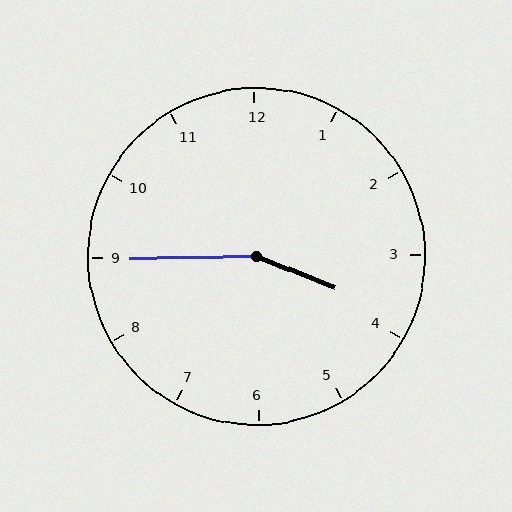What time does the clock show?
3:45.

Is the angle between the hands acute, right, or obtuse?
It is obtuse.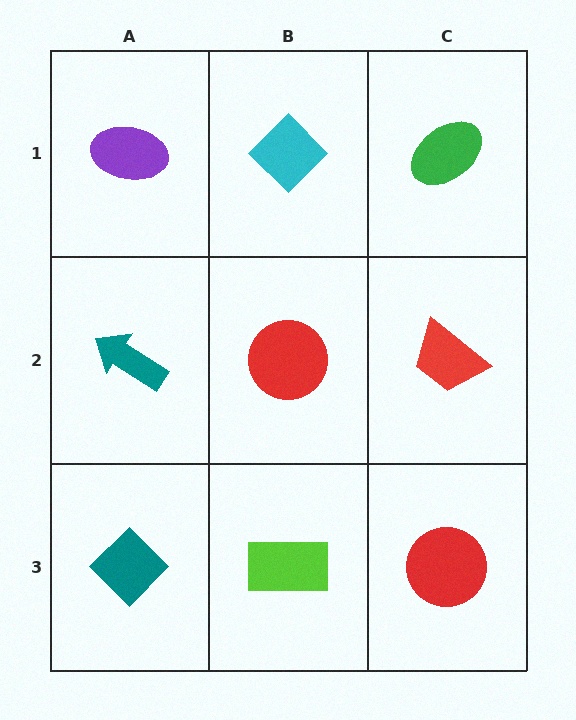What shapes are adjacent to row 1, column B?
A red circle (row 2, column B), a purple ellipse (row 1, column A), a green ellipse (row 1, column C).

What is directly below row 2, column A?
A teal diamond.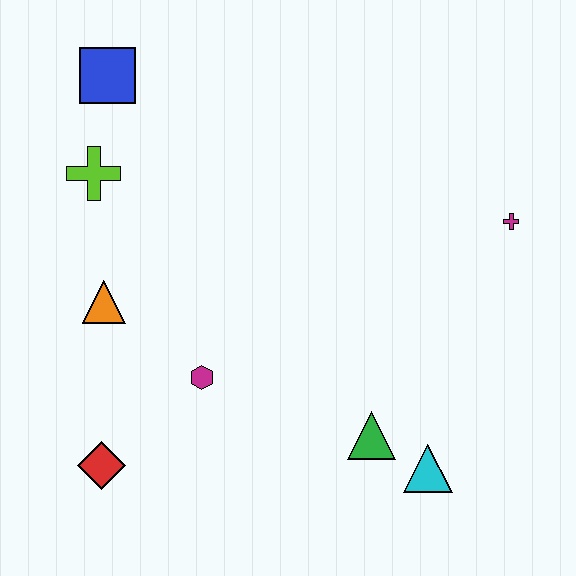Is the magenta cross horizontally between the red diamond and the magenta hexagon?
No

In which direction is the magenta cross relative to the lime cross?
The magenta cross is to the right of the lime cross.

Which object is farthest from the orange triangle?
The magenta cross is farthest from the orange triangle.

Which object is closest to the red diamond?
The magenta hexagon is closest to the red diamond.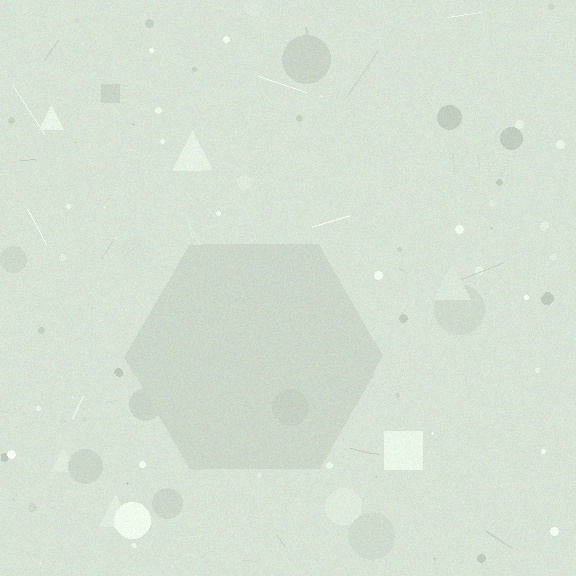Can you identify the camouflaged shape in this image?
The camouflaged shape is a hexagon.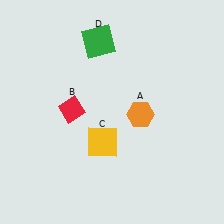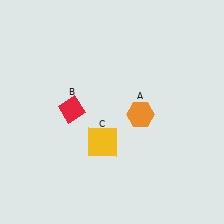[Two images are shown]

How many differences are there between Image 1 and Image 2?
There is 1 difference between the two images.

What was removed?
The green square (D) was removed in Image 2.